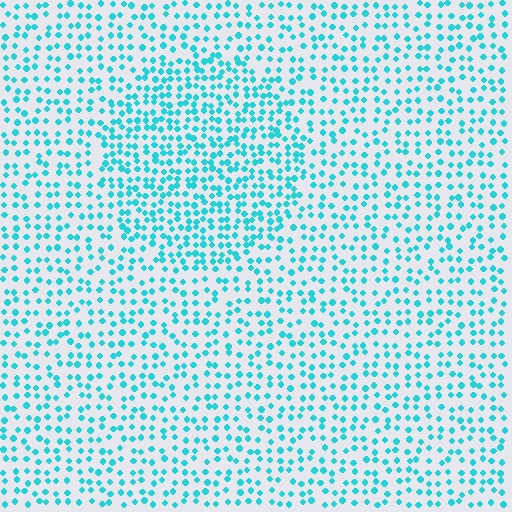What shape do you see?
I see a circle.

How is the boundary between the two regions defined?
The boundary is defined by a change in element density (approximately 1.6x ratio). All elements are the same color, size, and shape.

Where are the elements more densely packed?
The elements are more densely packed inside the circle boundary.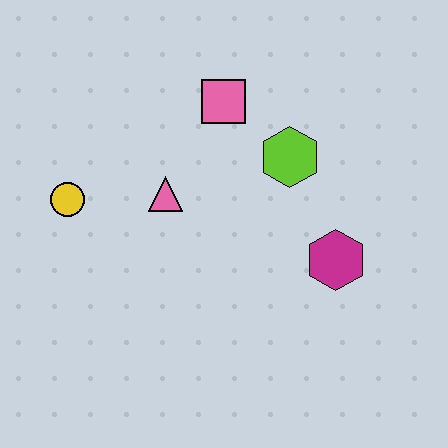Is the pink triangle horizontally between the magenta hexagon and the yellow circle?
Yes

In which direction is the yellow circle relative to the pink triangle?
The yellow circle is to the left of the pink triangle.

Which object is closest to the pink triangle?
The yellow circle is closest to the pink triangle.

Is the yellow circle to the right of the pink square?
No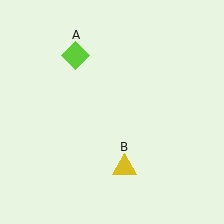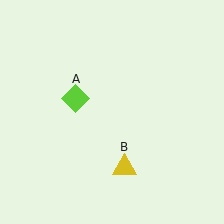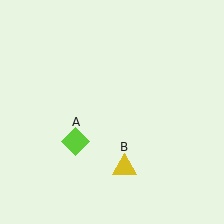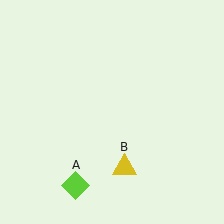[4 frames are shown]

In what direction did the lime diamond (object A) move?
The lime diamond (object A) moved down.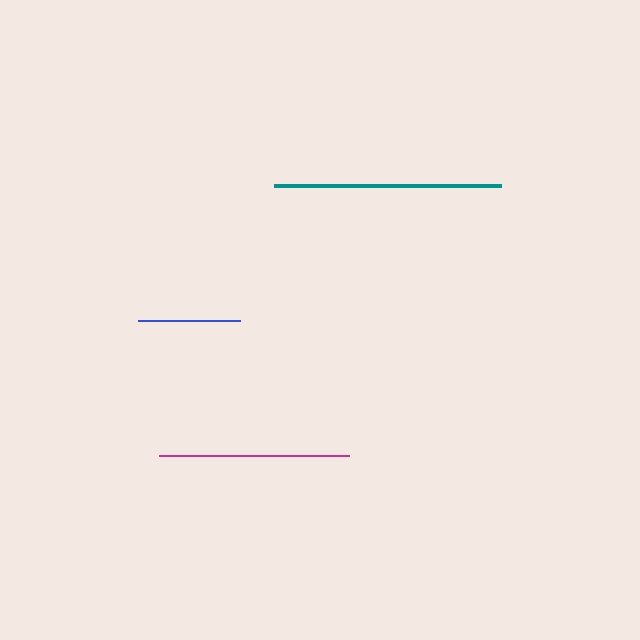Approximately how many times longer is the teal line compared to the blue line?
The teal line is approximately 2.2 times the length of the blue line.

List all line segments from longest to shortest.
From longest to shortest: teal, magenta, blue.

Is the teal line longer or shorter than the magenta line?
The teal line is longer than the magenta line.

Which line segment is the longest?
The teal line is the longest at approximately 227 pixels.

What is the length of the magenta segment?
The magenta segment is approximately 190 pixels long.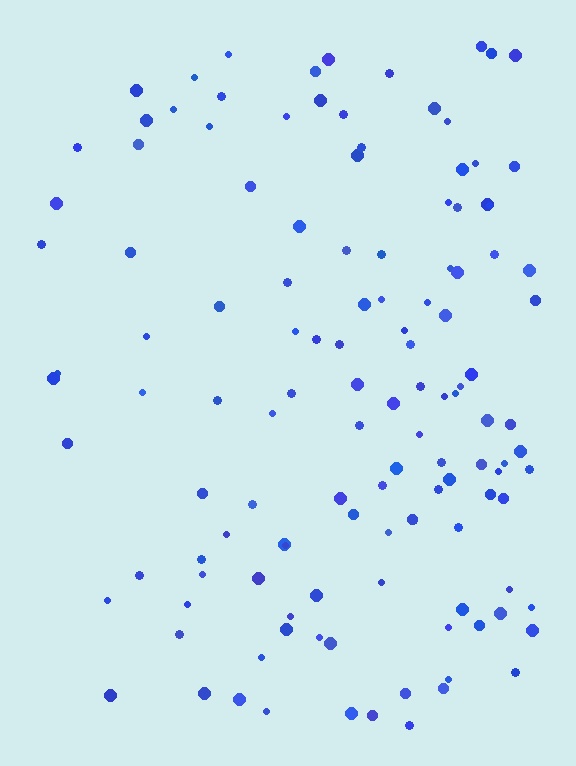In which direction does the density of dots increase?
From left to right, with the right side densest.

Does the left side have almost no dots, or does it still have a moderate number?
Still a moderate number, just noticeably fewer than the right.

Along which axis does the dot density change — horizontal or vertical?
Horizontal.